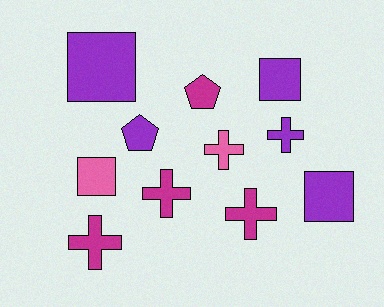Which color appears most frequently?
Purple, with 5 objects.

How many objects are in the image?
There are 11 objects.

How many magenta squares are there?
There are no magenta squares.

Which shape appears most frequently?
Cross, with 5 objects.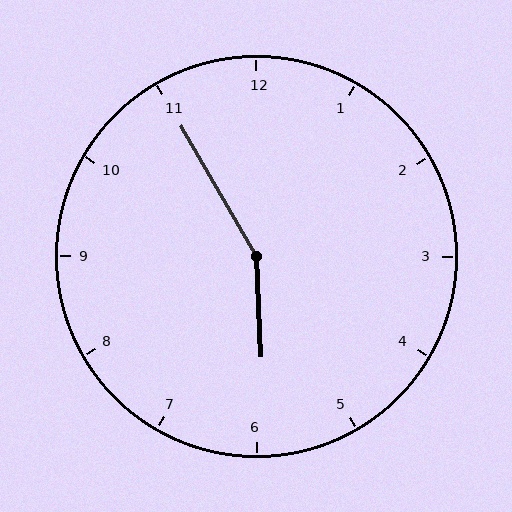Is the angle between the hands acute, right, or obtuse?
It is obtuse.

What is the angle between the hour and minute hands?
Approximately 152 degrees.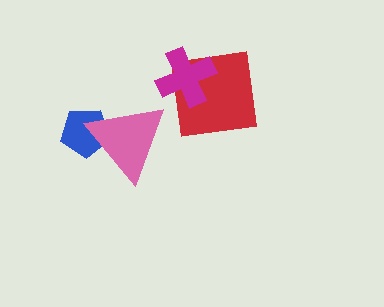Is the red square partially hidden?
Yes, it is partially covered by another shape.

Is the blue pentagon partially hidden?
Yes, it is partially covered by another shape.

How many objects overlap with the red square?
1 object overlaps with the red square.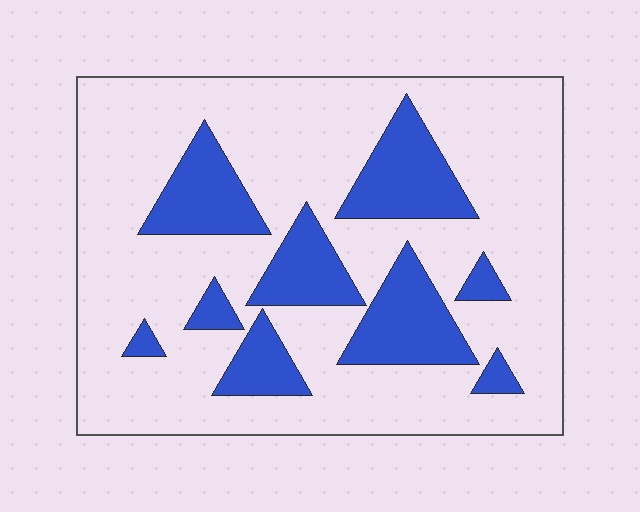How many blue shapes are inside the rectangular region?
9.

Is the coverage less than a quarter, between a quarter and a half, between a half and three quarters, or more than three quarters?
Less than a quarter.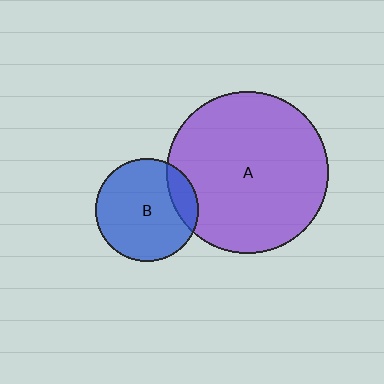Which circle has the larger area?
Circle A (purple).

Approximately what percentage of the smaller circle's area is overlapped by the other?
Approximately 15%.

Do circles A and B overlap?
Yes.